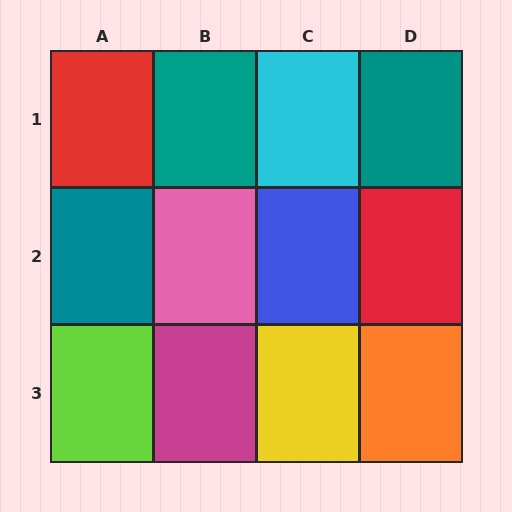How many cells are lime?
1 cell is lime.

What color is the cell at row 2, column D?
Red.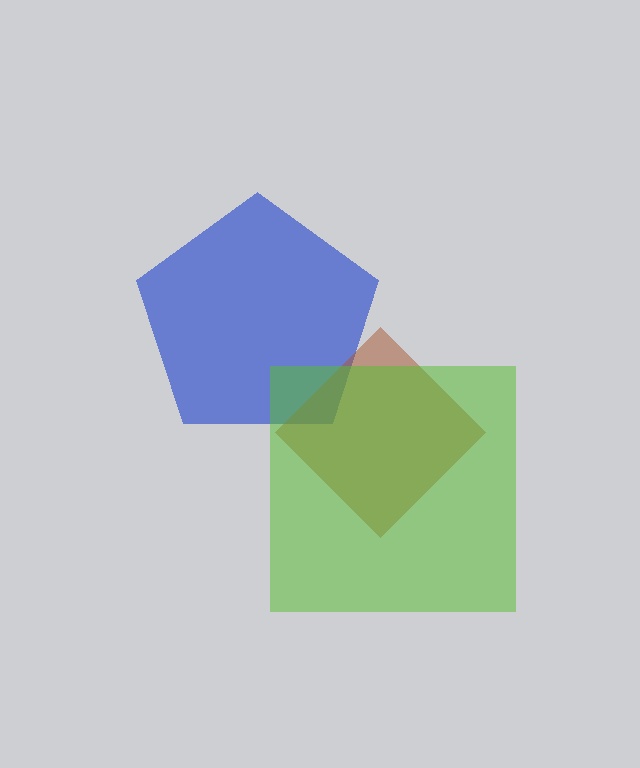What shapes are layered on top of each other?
The layered shapes are: a blue pentagon, a brown diamond, a lime square.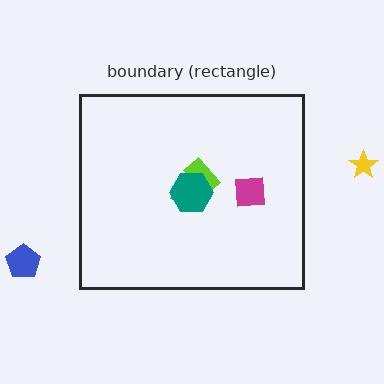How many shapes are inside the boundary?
4 inside, 2 outside.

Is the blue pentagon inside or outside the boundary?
Outside.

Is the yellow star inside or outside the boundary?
Outside.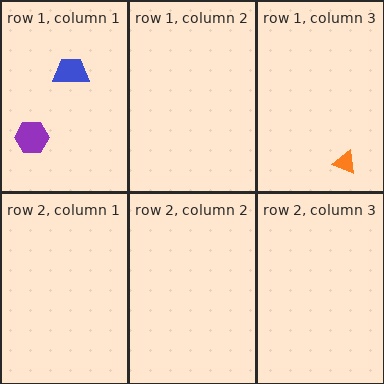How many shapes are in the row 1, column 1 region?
2.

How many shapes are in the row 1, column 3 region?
1.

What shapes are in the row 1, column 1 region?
The purple hexagon, the blue trapezoid.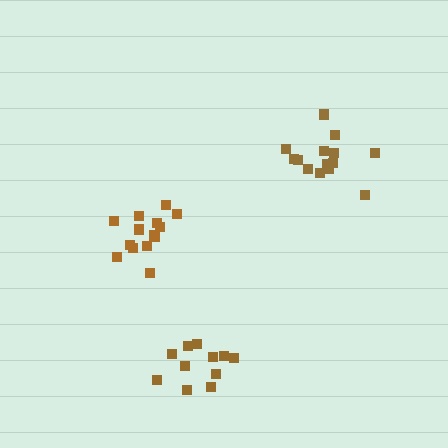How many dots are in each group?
Group 1: 14 dots, Group 2: 14 dots, Group 3: 11 dots (39 total).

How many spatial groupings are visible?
There are 3 spatial groupings.